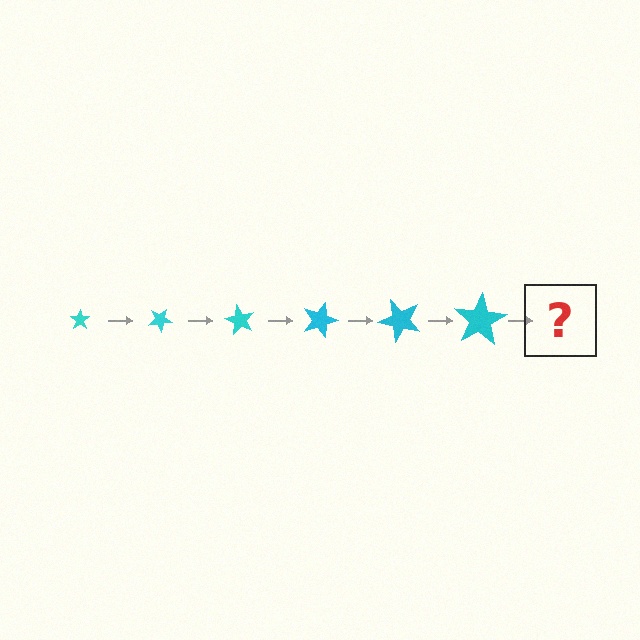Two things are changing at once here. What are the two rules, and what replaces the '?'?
The two rules are that the star grows larger each step and it rotates 30 degrees each step. The '?' should be a star, larger than the previous one and rotated 180 degrees from the start.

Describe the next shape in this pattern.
It should be a star, larger than the previous one and rotated 180 degrees from the start.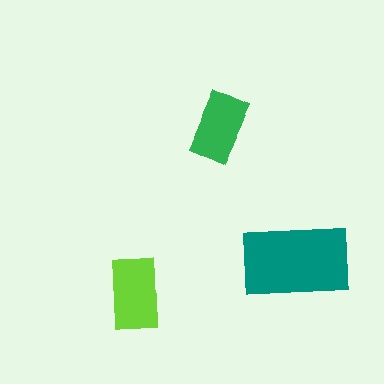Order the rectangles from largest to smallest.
the teal one, the lime one, the green one.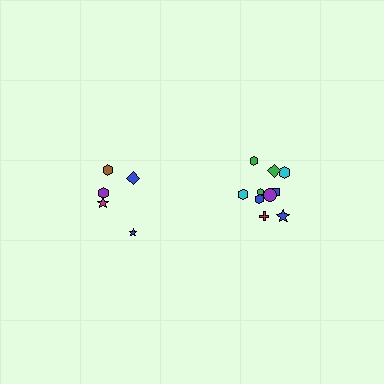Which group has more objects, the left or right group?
The right group.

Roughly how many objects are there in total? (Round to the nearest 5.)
Roughly 15 objects in total.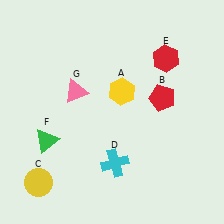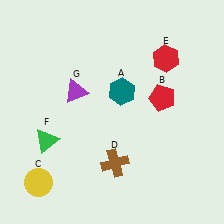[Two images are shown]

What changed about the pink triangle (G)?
In Image 1, G is pink. In Image 2, it changed to purple.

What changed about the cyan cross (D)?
In Image 1, D is cyan. In Image 2, it changed to brown.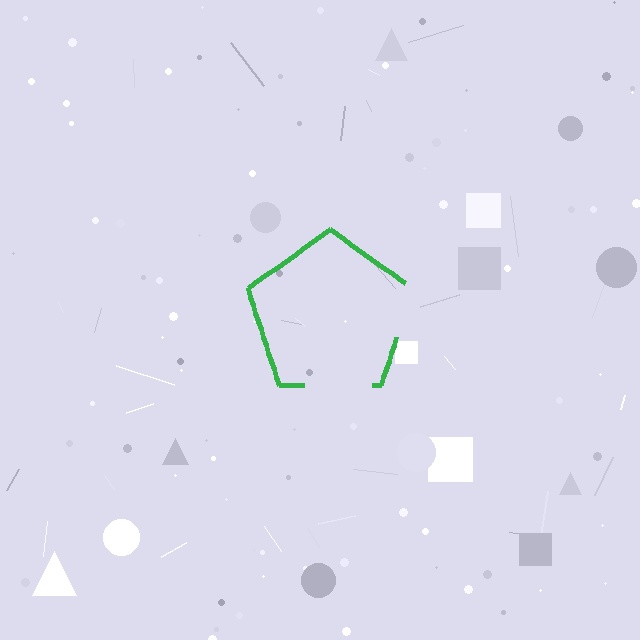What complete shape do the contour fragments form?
The contour fragments form a pentagon.